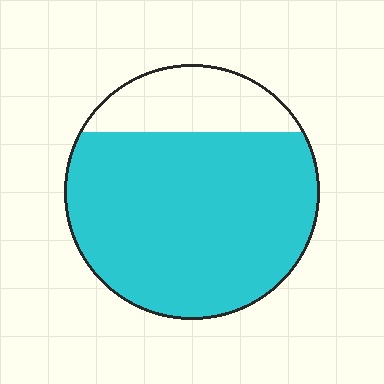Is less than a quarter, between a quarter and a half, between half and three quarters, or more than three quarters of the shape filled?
More than three quarters.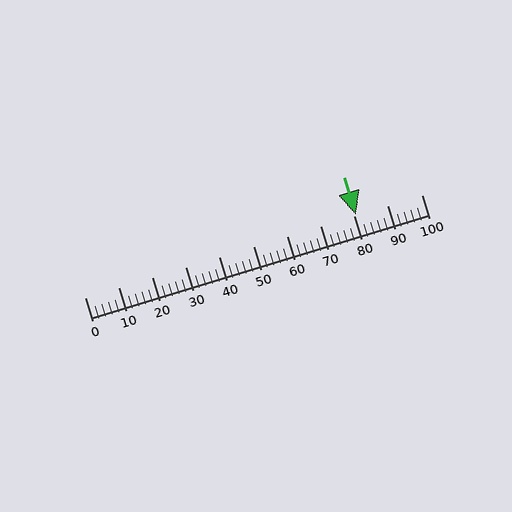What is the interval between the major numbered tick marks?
The major tick marks are spaced 10 units apart.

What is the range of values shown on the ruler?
The ruler shows values from 0 to 100.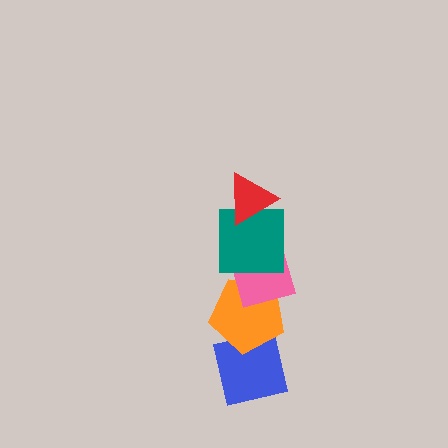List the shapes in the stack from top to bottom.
From top to bottom: the red triangle, the teal square, the pink diamond, the orange pentagon, the blue square.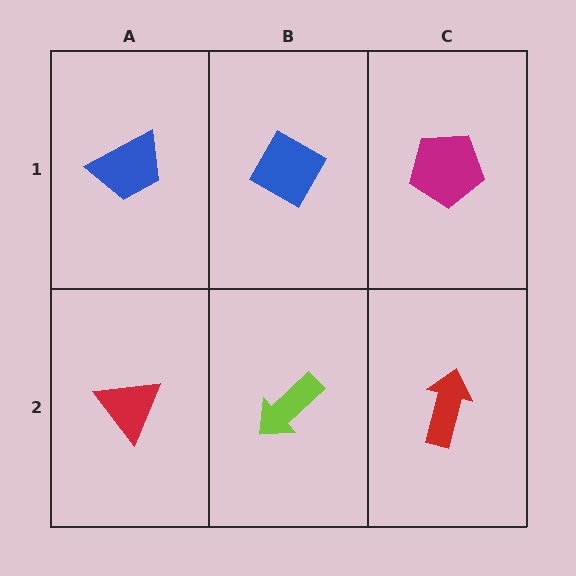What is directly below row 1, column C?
A red arrow.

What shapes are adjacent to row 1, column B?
A lime arrow (row 2, column B), a blue trapezoid (row 1, column A), a magenta pentagon (row 1, column C).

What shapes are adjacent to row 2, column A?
A blue trapezoid (row 1, column A), a lime arrow (row 2, column B).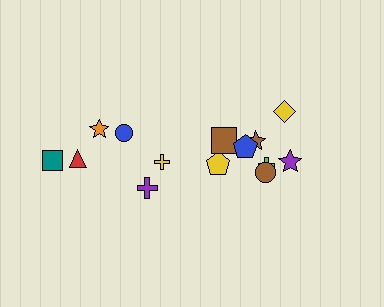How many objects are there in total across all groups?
There are 14 objects.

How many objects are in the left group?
There are 6 objects.